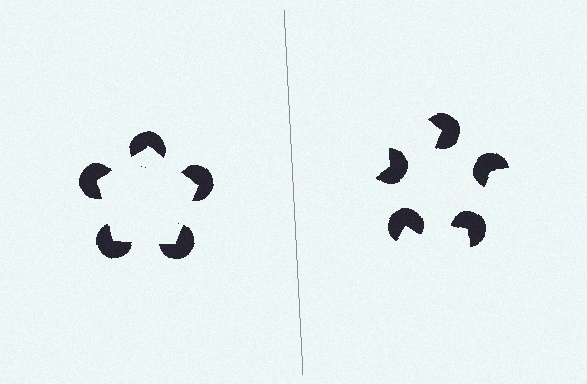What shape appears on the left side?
An illusory pentagon.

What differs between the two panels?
The pac-man discs are positioned identically on both sides; only the wedge orientations differ. On the left they align to a pentagon; on the right they are misaligned.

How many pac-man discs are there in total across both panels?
10 — 5 on each side.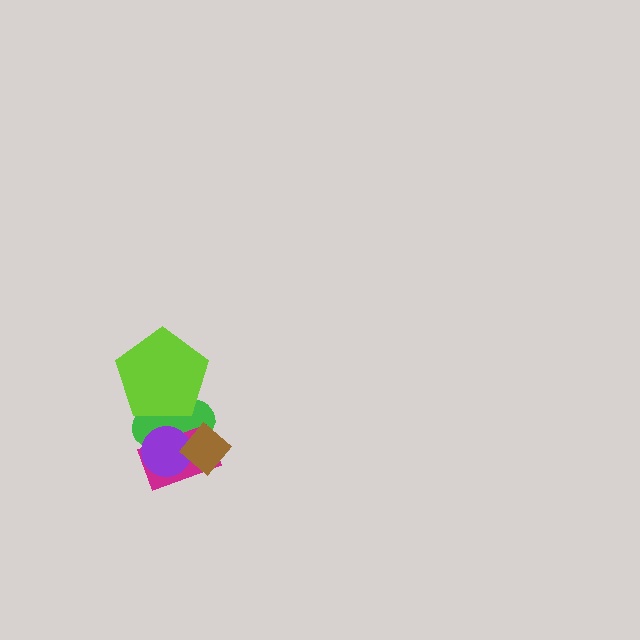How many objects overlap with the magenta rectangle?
3 objects overlap with the magenta rectangle.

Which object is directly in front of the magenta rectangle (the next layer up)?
The purple circle is directly in front of the magenta rectangle.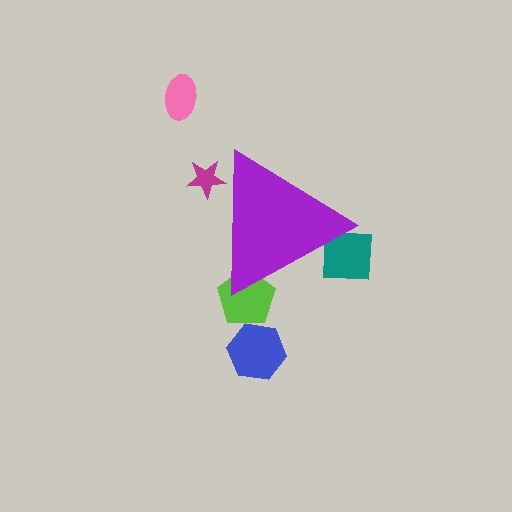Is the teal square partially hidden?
Yes, the teal square is partially hidden behind the purple triangle.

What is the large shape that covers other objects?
A purple triangle.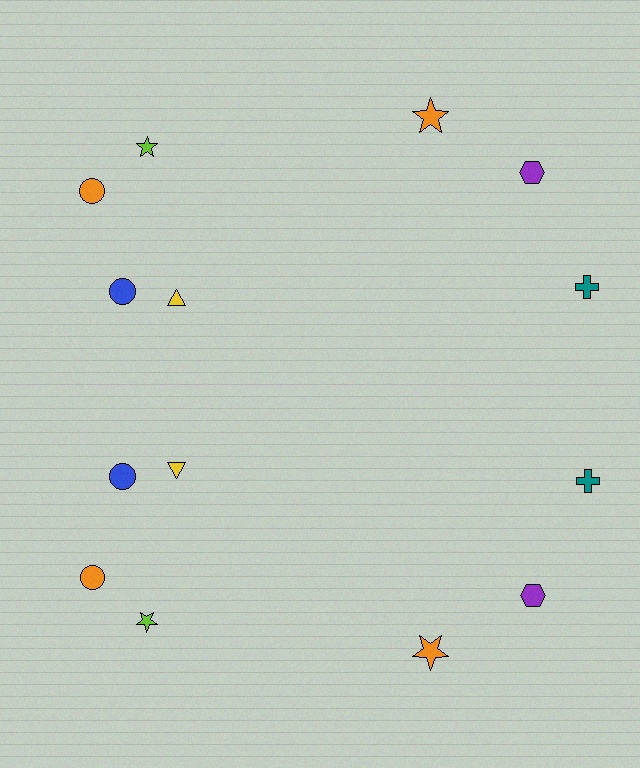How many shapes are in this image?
There are 14 shapes in this image.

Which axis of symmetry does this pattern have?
The pattern has a horizontal axis of symmetry running through the center of the image.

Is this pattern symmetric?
Yes, this pattern has bilateral (reflection) symmetry.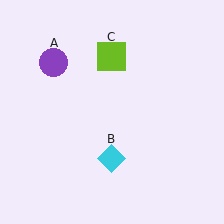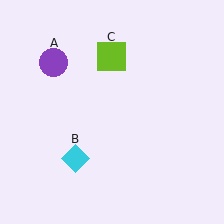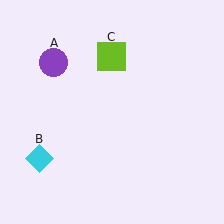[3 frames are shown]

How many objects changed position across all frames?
1 object changed position: cyan diamond (object B).